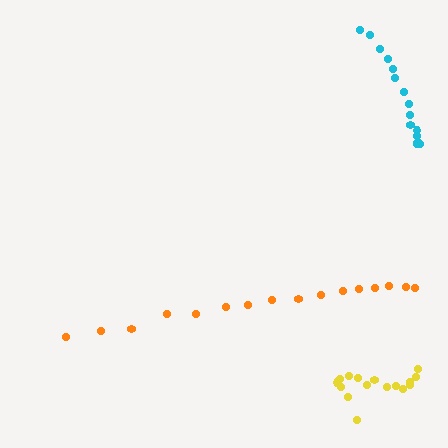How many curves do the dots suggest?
There are 3 distinct paths.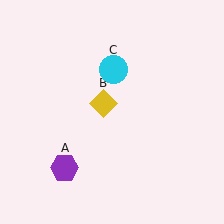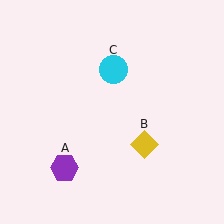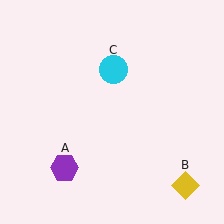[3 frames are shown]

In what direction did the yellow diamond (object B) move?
The yellow diamond (object B) moved down and to the right.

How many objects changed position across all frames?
1 object changed position: yellow diamond (object B).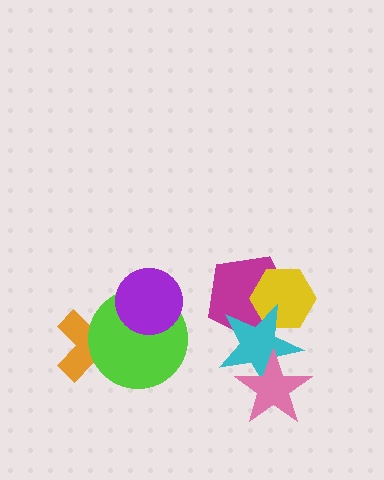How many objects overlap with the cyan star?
3 objects overlap with the cyan star.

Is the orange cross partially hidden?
Yes, it is partially covered by another shape.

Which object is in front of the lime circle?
The purple circle is in front of the lime circle.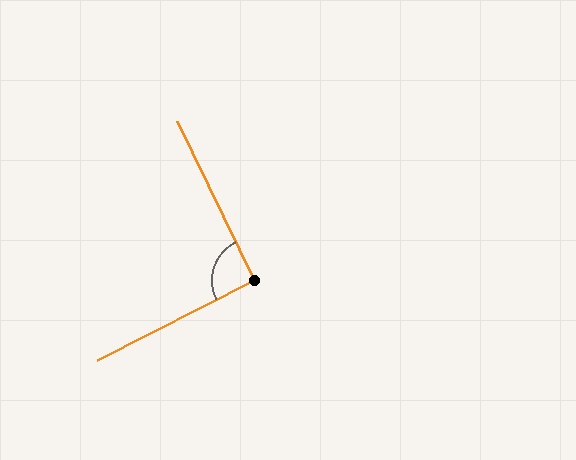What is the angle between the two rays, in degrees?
Approximately 91 degrees.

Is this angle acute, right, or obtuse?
It is approximately a right angle.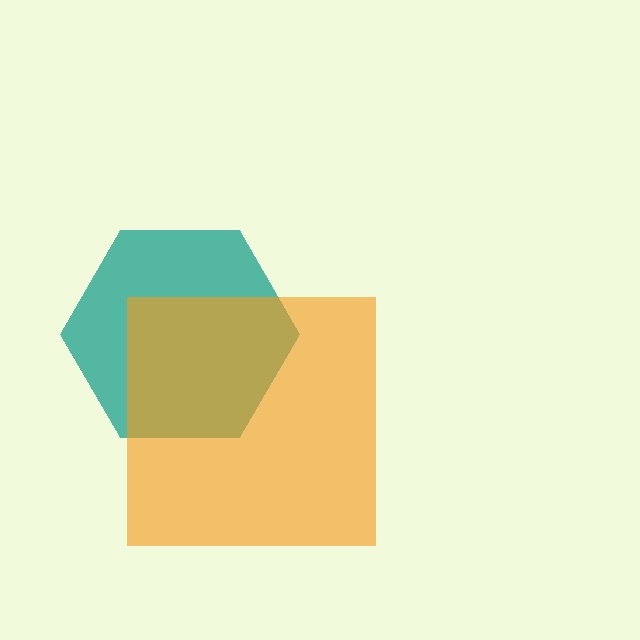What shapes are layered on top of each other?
The layered shapes are: a teal hexagon, an orange square.